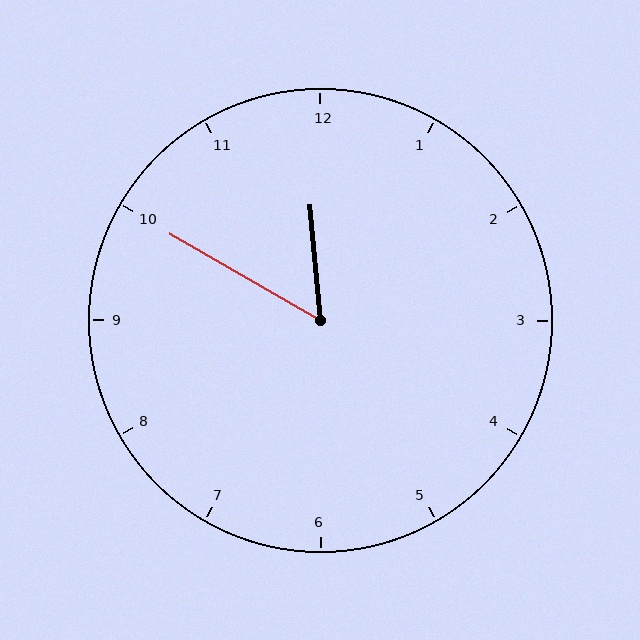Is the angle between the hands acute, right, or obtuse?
It is acute.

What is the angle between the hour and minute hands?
Approximately 55 degrees.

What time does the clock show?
11:50.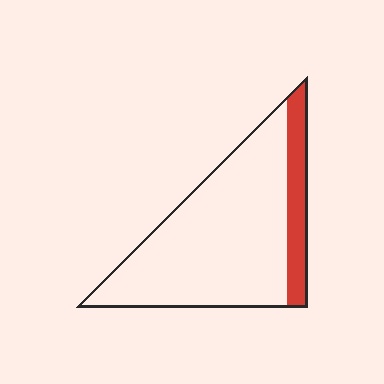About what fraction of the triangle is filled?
About one sixth (1/6).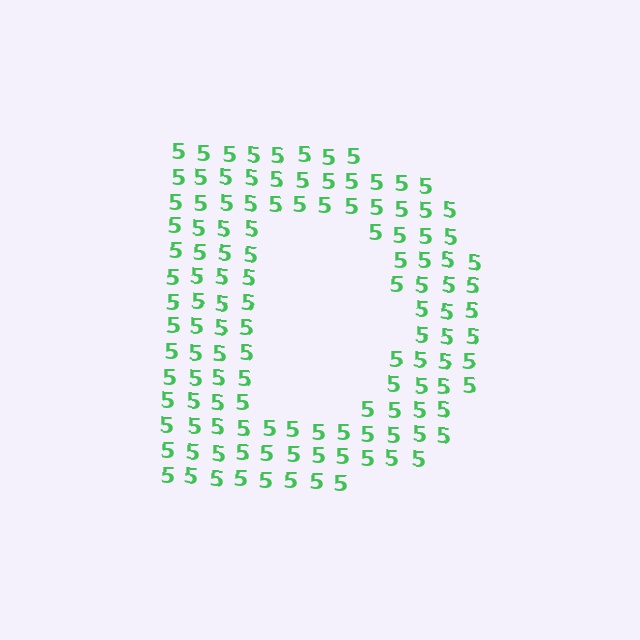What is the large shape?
The large shape is the letter D.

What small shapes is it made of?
It is made of small digit 5's.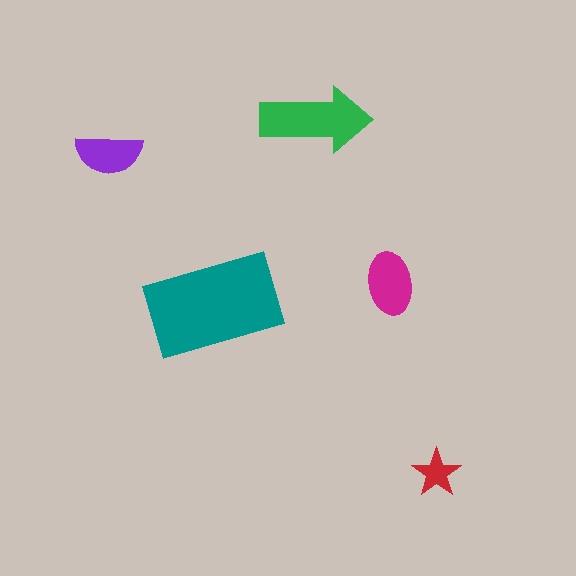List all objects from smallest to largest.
The red star, the purple semicircle, the magenta ellipse, the green arrow, the teal rectangle.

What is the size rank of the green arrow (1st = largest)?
2nd.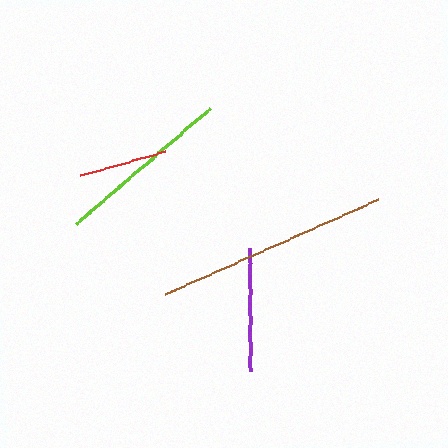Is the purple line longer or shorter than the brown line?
The brown line is longer than the purple line.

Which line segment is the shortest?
The red line is the shortest at approximately 89 pixels.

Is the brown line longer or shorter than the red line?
The brown line is longer than the red line.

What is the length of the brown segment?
The brown segment is approximately 234 pixels long.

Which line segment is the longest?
The brown line is the longest at approximately 234 pixels.